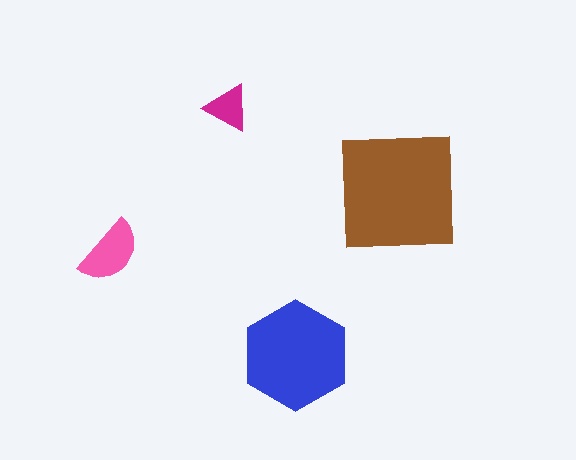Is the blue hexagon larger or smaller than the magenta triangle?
Larger.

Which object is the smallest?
The magenta triangle.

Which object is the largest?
The brown square.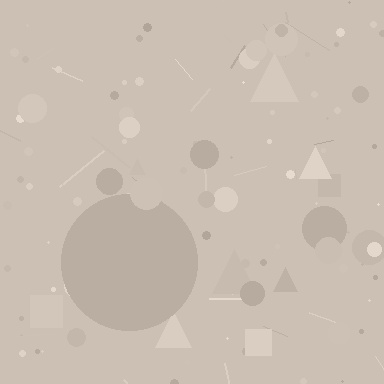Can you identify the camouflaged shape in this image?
The camouflaged shape is a circle.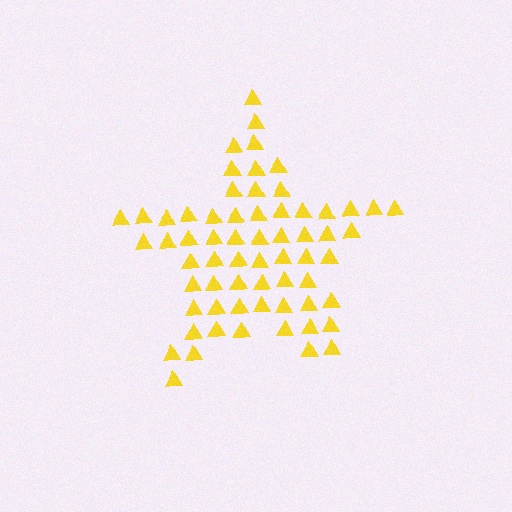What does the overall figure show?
The overall figure shows a star.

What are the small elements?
The small elements are triangles.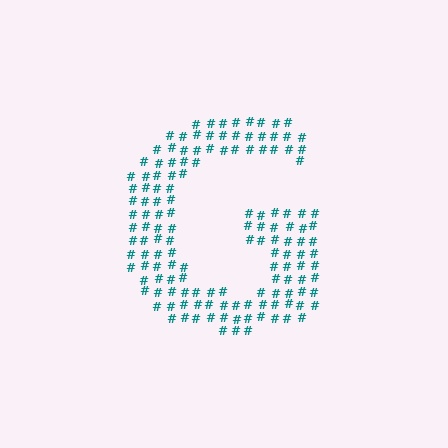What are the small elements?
The small elements are hash symbols.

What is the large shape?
The large shape is the letter G.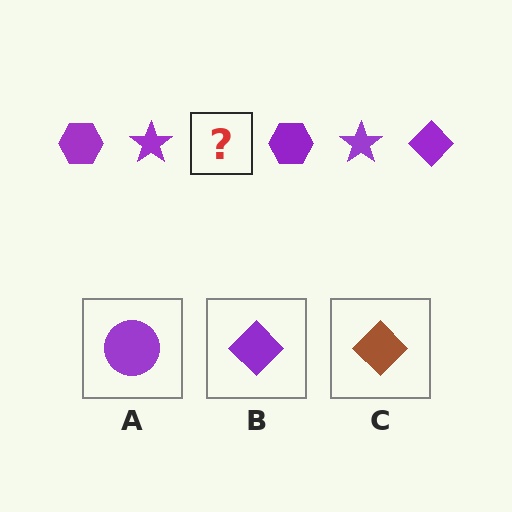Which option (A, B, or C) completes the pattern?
B.